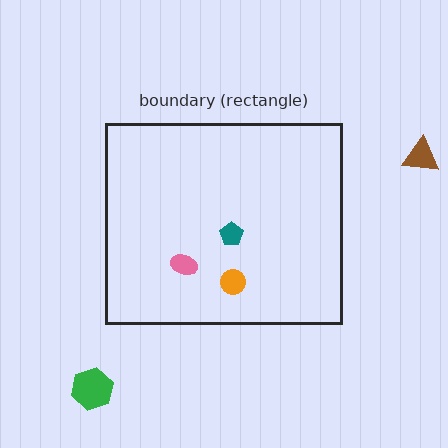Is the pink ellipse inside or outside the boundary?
Inside.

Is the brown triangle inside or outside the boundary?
Outside.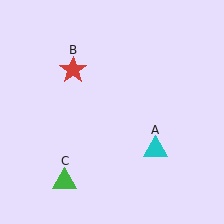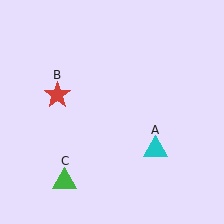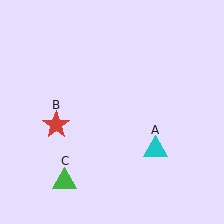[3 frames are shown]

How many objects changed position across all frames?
1 object changed position: red star (object B).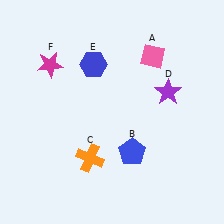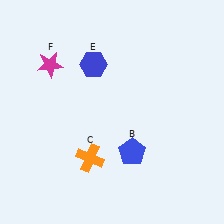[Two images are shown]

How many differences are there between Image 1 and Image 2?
There are 2 differences between the two images.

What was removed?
The purple star (D), the pink diamond (A) were removed in Image 2.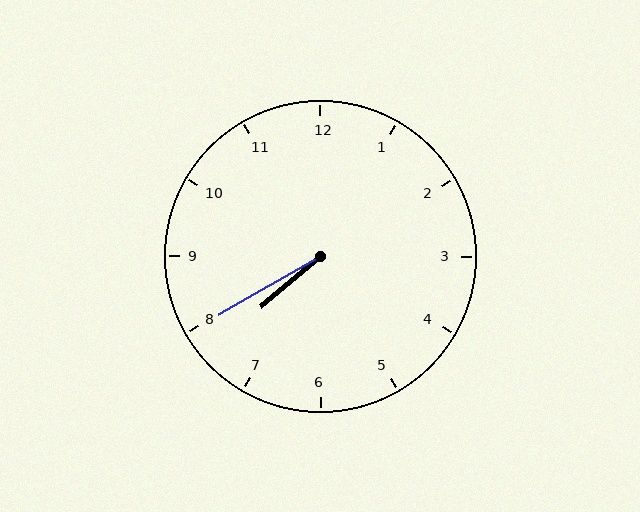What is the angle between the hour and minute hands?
Approximately 10 degrees.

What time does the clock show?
7:40.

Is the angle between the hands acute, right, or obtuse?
It is acute.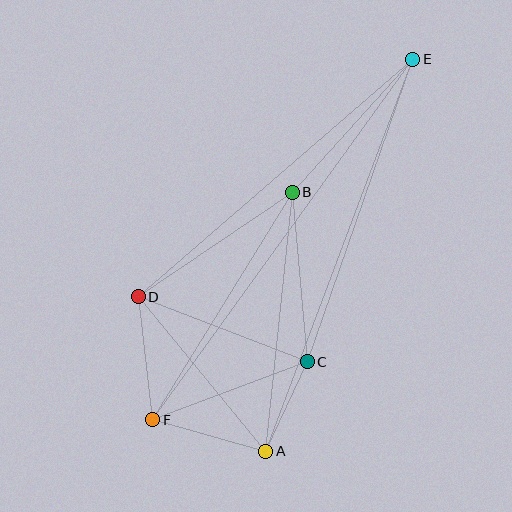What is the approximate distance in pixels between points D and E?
The distance between D and E is approximately 363 pixels.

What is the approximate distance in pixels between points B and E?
The distance between B and E is approximately 179 pixels.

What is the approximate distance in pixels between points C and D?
The distance between C and D is approximately 181 pixels.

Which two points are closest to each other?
Points A and C are closest to each other.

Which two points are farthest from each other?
Points E and F are farthest from each other.